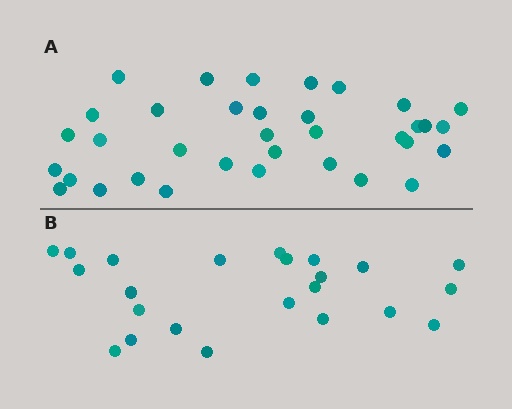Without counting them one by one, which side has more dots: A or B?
Region A (the top region) has more dots.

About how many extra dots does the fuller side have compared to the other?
Region A has roughly 12 or so more dots than region B.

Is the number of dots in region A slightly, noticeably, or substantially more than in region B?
Region A has substantially more. The ratio is roughly 1.5 to 1.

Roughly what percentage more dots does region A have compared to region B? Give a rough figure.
About 50% more.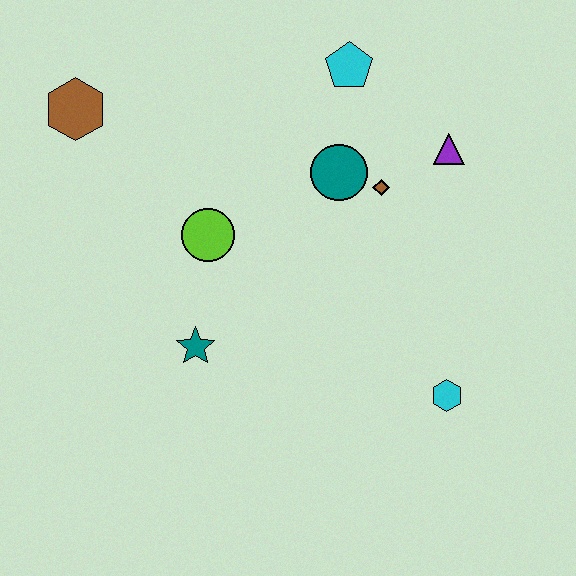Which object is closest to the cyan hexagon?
The brown diamond is closest to the cyan hexagon.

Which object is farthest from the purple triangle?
The brown hexagon is farthest from the purple triangle.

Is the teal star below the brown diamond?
Yes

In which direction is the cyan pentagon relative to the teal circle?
The cyan pentagon is above the teal circle.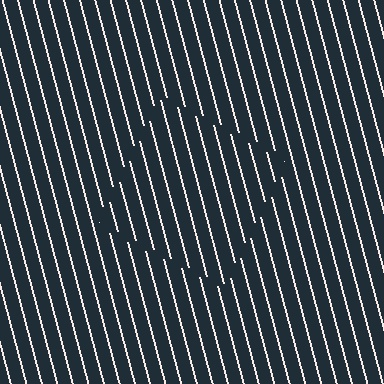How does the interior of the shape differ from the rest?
The interior of the shape contains the same grating, shifted by half a period — the contour is defined by the phase discontinuity where line-ends from the inner and outer gratings abut.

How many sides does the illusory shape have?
4 sides — the line-ends trace a square.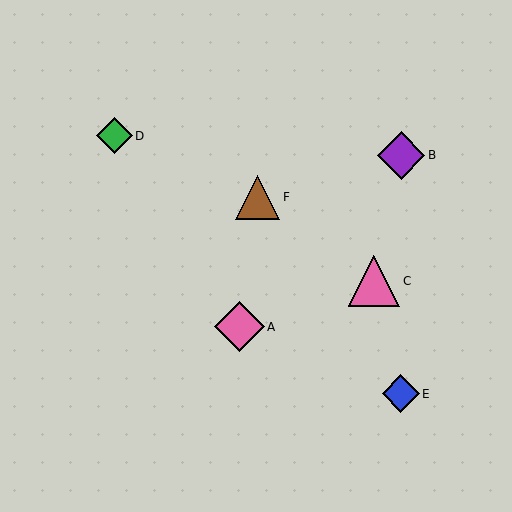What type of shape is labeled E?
Shape E is a blue diamond.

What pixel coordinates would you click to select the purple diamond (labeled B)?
Click at (401, 156) to select the purple diamond B.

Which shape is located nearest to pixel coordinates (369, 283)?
The pink triangle (labeled C) at (374, 281) is nearest to that location.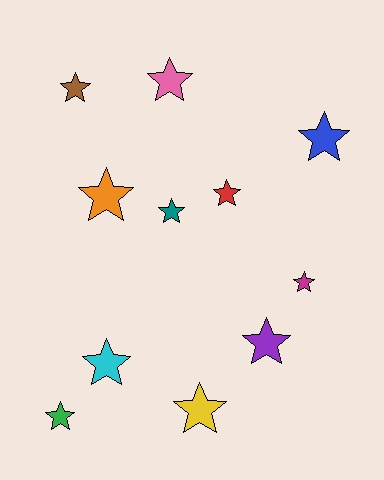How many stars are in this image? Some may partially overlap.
There are 11 stars.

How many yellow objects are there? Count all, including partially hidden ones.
There is 1 yellow object.